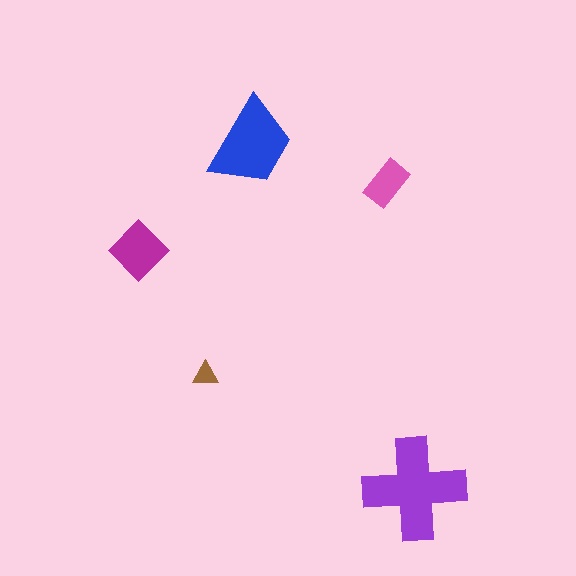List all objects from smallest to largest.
The brown triangle, the pink rectangle, the magenta diamond, the blue trapezoid, the purple cross.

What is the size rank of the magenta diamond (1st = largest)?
3rd.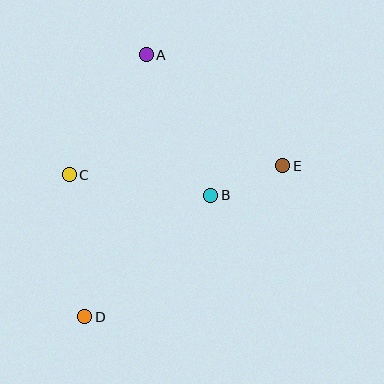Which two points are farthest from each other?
Points A and D are farthest from each other.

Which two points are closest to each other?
Points B and E are closest to each other.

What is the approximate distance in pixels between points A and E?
The distance between A and E is approximately 176 pixels.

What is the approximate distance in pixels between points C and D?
The distance between C and D is approximately 143 pixels.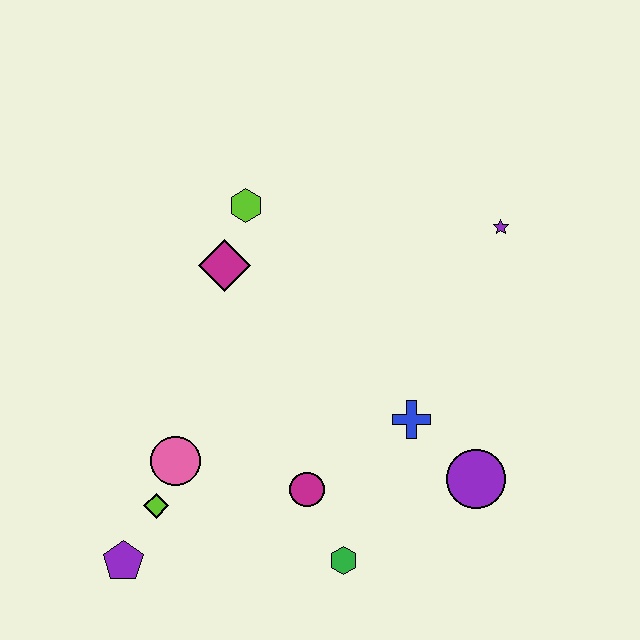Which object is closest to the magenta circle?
The green hexagon is closest to the magenta circle.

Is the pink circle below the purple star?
Yes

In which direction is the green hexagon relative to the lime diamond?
The green hexagon is to the right of the lime diamond.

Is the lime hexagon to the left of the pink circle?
No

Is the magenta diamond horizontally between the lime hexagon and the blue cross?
No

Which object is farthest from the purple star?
The purple pentagon is farthest from the purple star.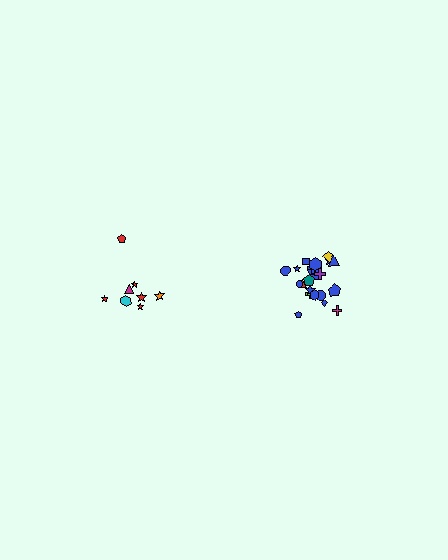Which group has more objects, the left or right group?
The right group.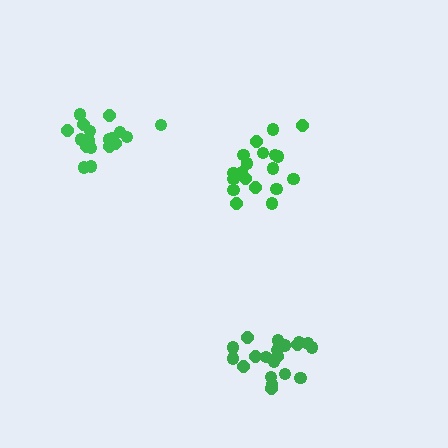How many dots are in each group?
Group 1: 18 dots, Group 2: 21 dots, Group 3: 19 dots (58 total).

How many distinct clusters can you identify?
There are 3 distinct clusters.